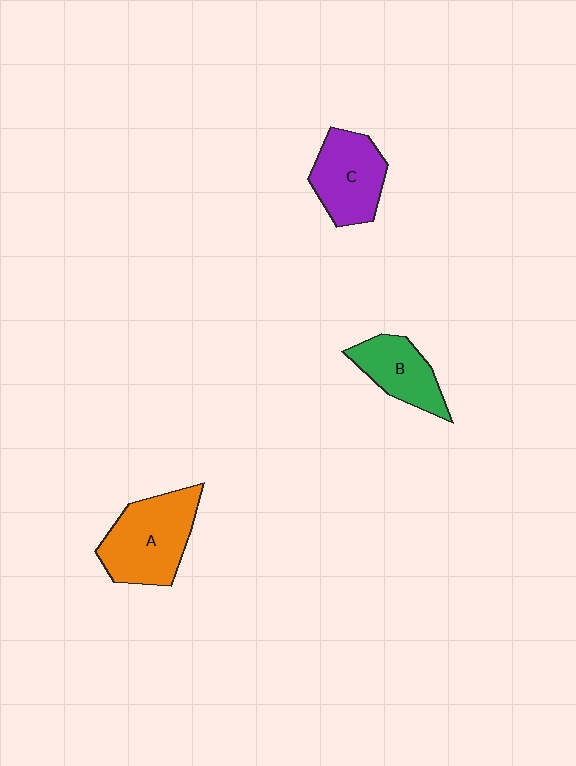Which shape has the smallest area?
Shape B (green).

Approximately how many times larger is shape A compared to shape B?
Approximately 1.5 times.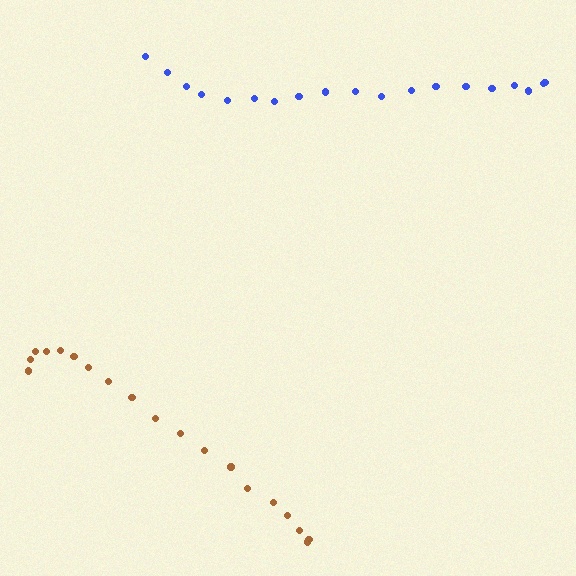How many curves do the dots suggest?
There are 2 distinct paths.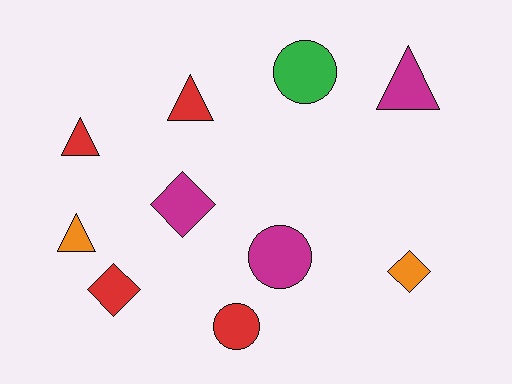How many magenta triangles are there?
There is 1 magenta triangle.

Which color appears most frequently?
Red, with 4 objects.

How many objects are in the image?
There are 10 objects.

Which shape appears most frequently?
Triangle, with 4 objects.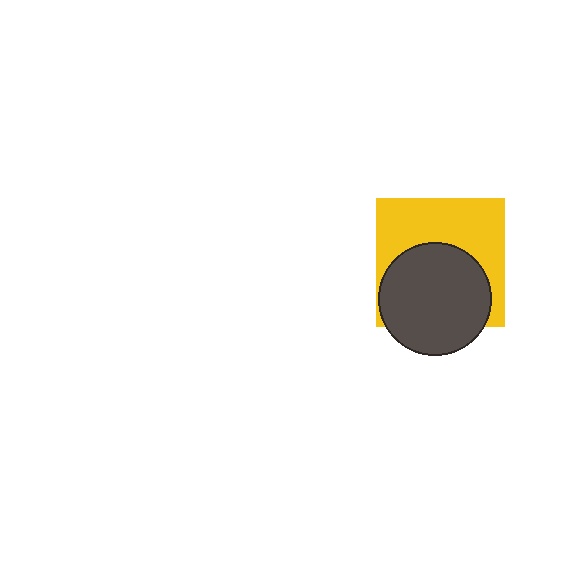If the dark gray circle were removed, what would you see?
You would see the complete yellow square.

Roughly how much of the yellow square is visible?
About half of it is visible (roughly 51%).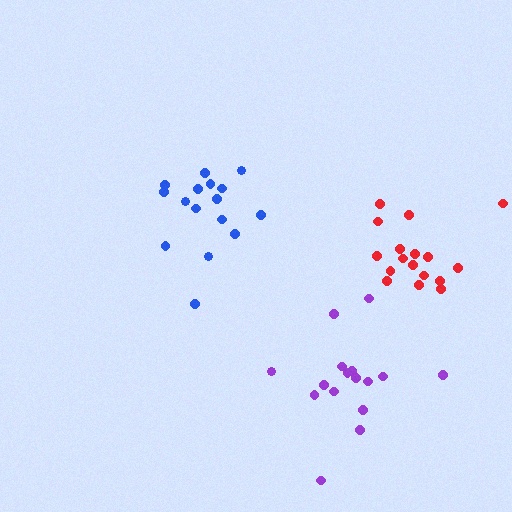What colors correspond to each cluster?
The clusters are colored: blue, purple, red.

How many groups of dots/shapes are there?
There are 3 groups.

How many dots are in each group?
Group 1: 16 dots, Group 2: 16 dots, Group 3: 17 dots (49 total).